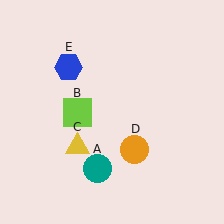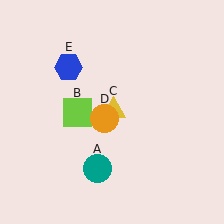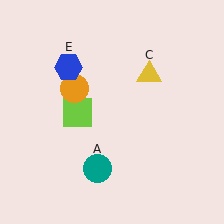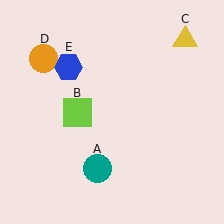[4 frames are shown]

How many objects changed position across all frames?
2 objects changed position: yellow triangle (object C), orange circle (object D).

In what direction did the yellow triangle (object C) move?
The yellow triangle (object C) moved up and to the right.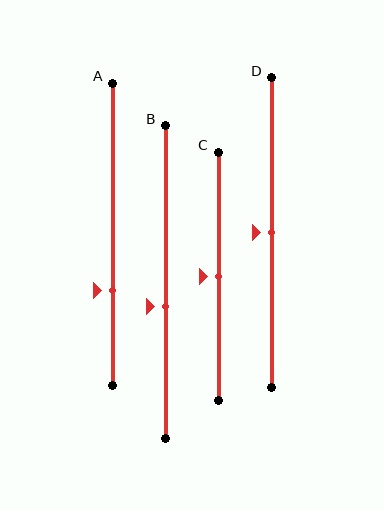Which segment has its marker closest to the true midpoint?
Segment C has its marker closest to the true midpoint.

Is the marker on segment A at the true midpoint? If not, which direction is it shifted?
No, the marker on segment A is shifted downward by about 19% of the segment length.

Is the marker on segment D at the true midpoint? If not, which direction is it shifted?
Yes, the marker on segment D is at the true midpoint.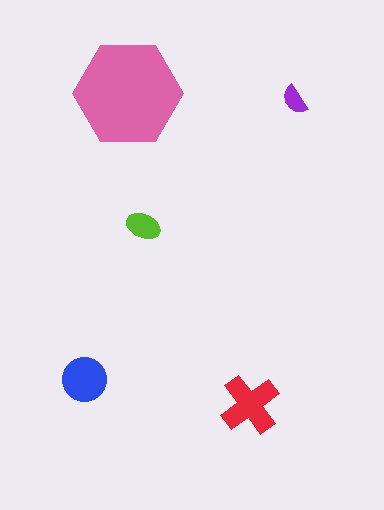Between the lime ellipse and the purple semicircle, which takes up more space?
The lime ellipse.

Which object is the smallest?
The purple semicircle.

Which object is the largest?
The pink hexagon.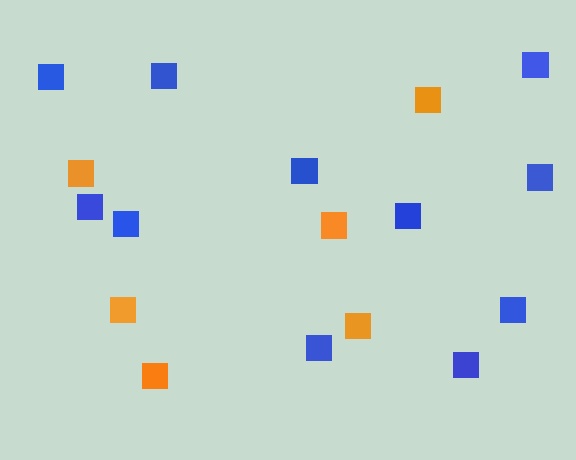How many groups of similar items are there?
There are 2 groups: one group of blue squares (11) and one group of orange squares (6).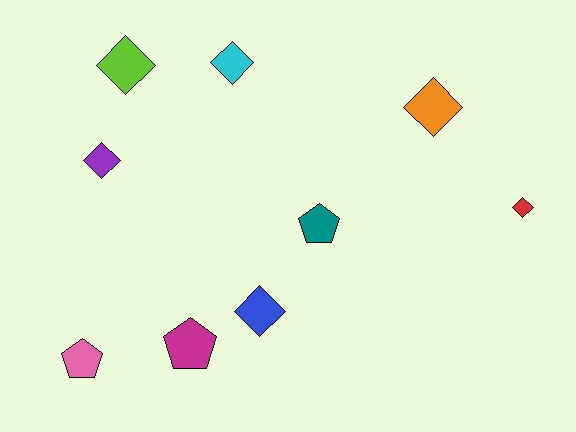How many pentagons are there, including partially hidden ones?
There are 3 pentagons.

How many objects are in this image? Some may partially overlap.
There are 9 objects.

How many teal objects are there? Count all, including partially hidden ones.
There is 1 teal object.